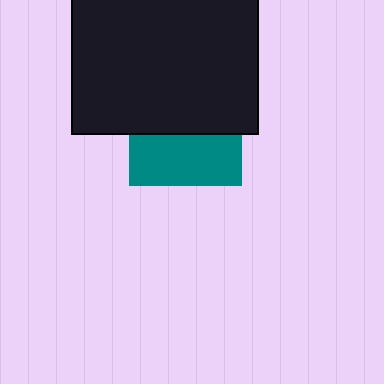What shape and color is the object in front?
The object in front is a black rectangle.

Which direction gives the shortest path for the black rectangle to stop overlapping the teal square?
Moving up gives the shortest separation.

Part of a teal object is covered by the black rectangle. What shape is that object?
It is a square.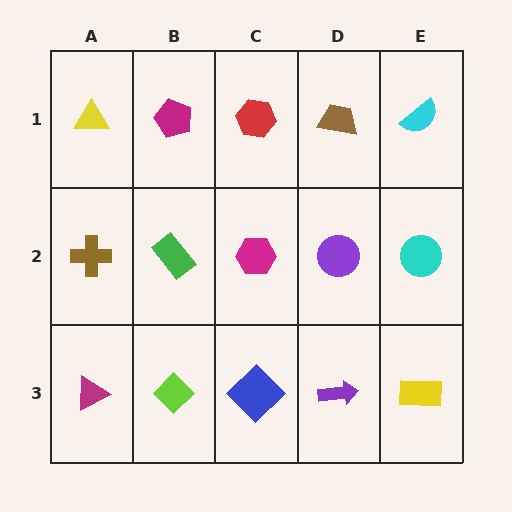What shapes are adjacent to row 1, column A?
A brown cross (row 2, column A), a magenta pentagon (row 1, column B).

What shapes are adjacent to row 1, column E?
A cyan circle (row 2, column E), a brown trapezoid (row 1, column D).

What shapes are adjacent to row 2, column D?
A brown trapezoid (row 1, column D), a purple arrow (row 3, column D), a magenta hexagon (row 2, column C), a cyan circle (row 2, column E).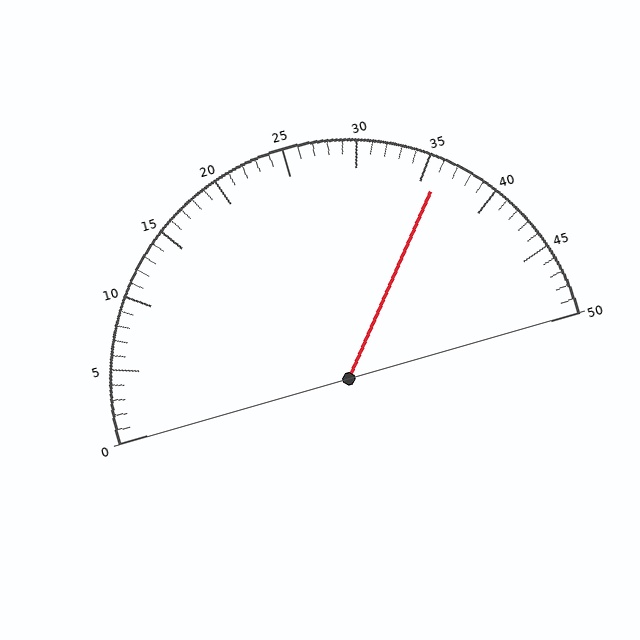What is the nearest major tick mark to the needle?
The nearest major tick mark is 35.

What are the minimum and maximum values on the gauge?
The gauge ranges from 0 to 50.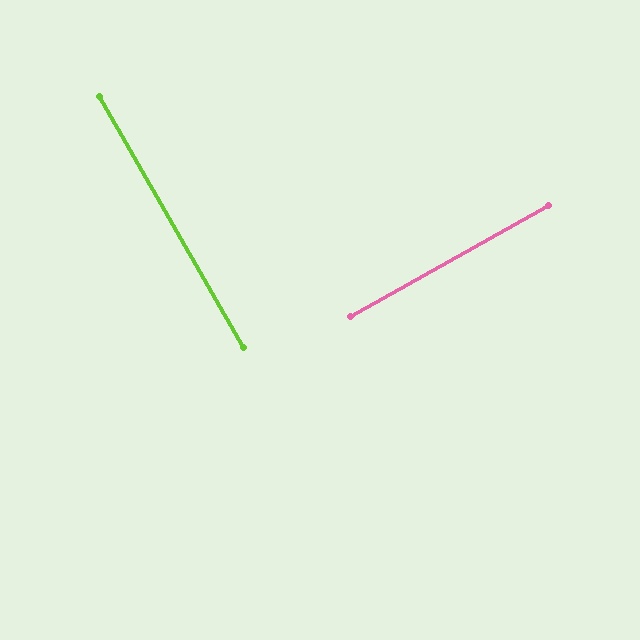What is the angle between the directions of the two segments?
Approximately 89 degrees.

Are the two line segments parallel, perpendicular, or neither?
Perpendicular — they meet at approximately 89°.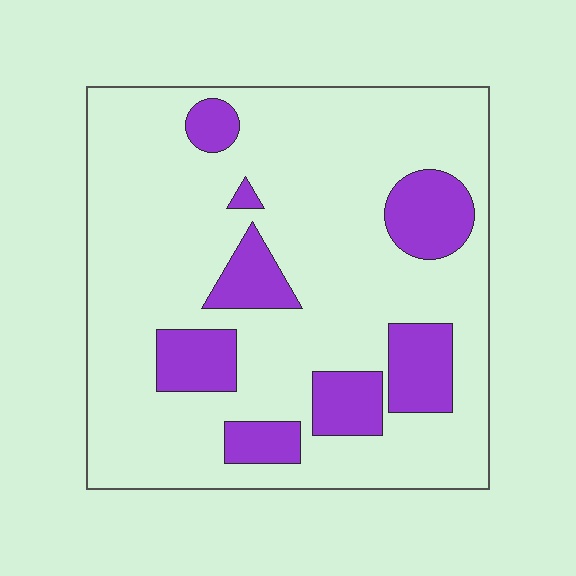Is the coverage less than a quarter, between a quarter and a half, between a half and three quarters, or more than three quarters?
Less than a quarter.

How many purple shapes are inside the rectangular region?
8.